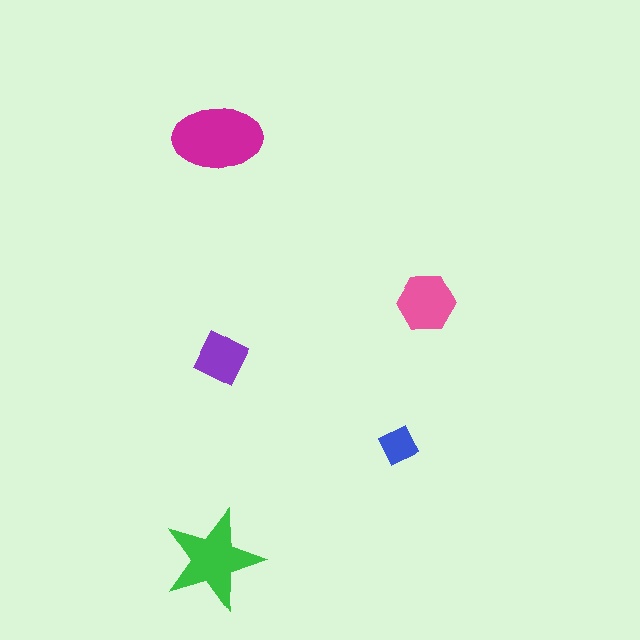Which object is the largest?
The magenta ellipse.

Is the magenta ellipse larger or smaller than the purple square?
Larger.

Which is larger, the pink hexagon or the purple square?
The pink hexagon.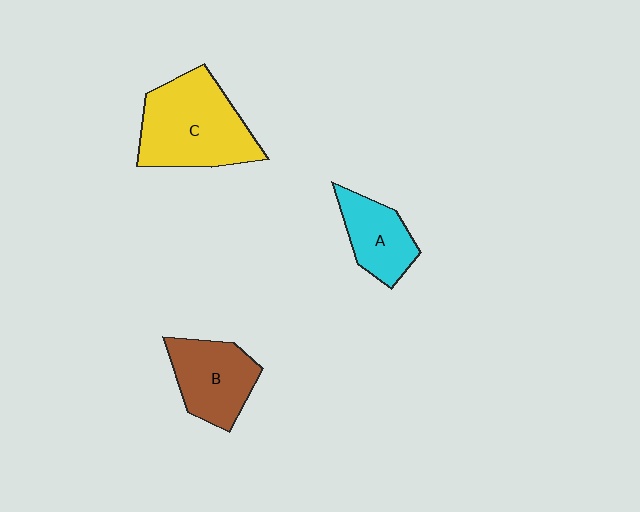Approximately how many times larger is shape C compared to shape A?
Approximately 1.9 times.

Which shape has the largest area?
Shape C (yellow).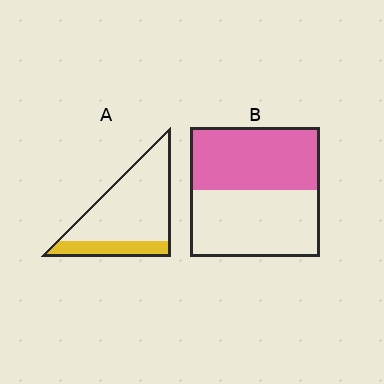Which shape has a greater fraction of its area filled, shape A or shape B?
Shape B.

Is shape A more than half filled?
No.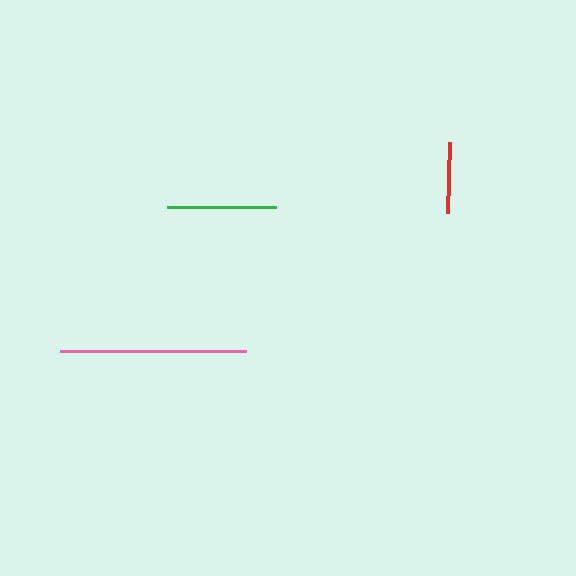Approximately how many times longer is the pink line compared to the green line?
The pink line is approximately 1.7 times the length of the green line.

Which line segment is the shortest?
The red line is the shortest at approximately 71 pixels.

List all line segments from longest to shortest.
From longest to shortest: pink, green, red.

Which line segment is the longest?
The pink line is the longest at approximately 185 pixels.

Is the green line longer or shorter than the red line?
The green line is longer than the red line.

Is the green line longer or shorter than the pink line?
The pink line is longer than the green line.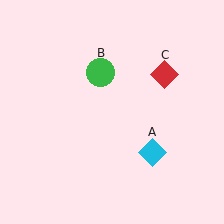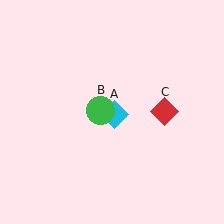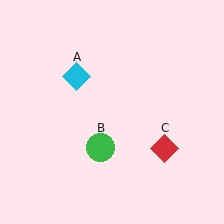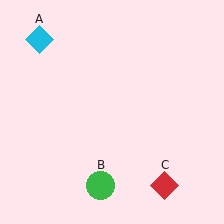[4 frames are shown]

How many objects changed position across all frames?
3 objects changed position: cyan diamond (object A), green circle (object B), red diamond (object C).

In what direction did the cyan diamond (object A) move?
The cyan diamond (object A) moved up and to the left.